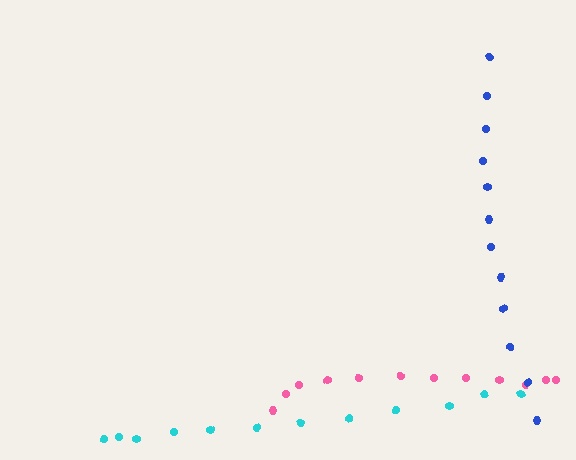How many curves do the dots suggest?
There are 3 distinct paths.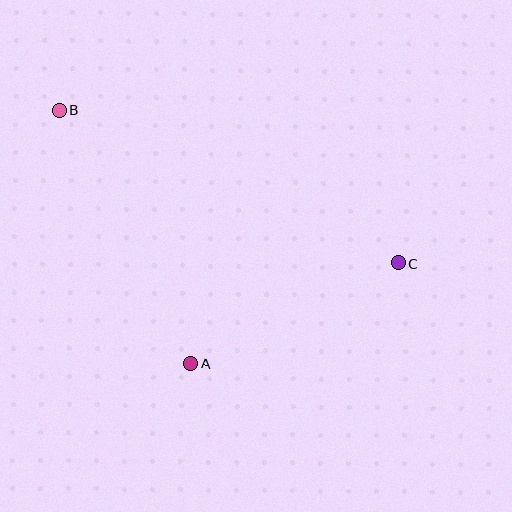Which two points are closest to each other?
Points A and C are closest to each other.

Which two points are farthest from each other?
Points B and C are farthest from each other.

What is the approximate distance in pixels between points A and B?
The distance between A and B is approximately 285 pixels.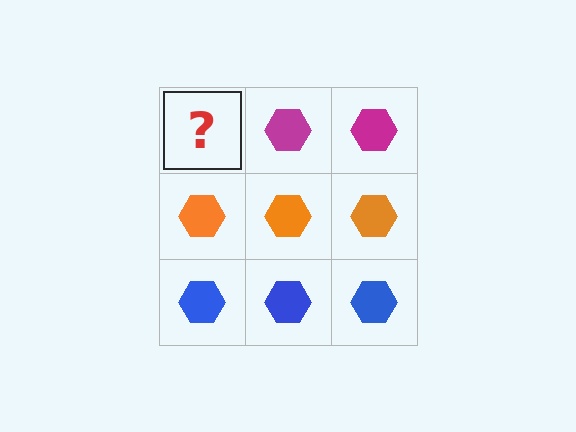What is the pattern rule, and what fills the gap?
The rule is that each row has a consistent color. The gap should be filled with a magenta hexagon.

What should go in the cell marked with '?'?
The missing cell should contain a magenta hexagon.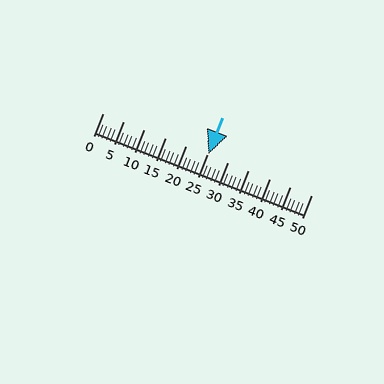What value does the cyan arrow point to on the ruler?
The cyan arrow points to approximately 25.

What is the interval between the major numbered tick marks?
The major tick marks are spaced 5 units apart.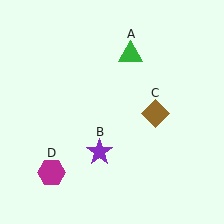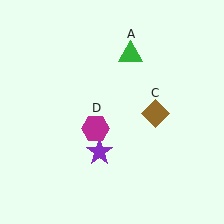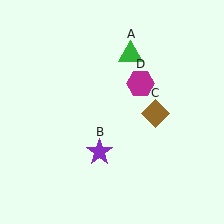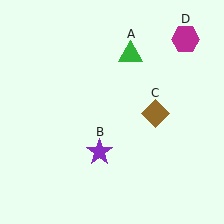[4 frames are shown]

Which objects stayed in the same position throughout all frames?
Green triangle (object A) and purple star (object B) and brown diamond (object C) remained stationary.